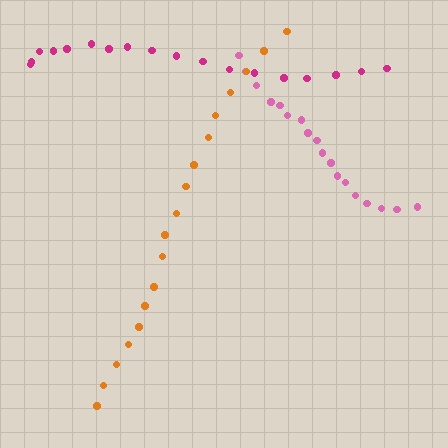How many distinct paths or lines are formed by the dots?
There are 3 distinct paths.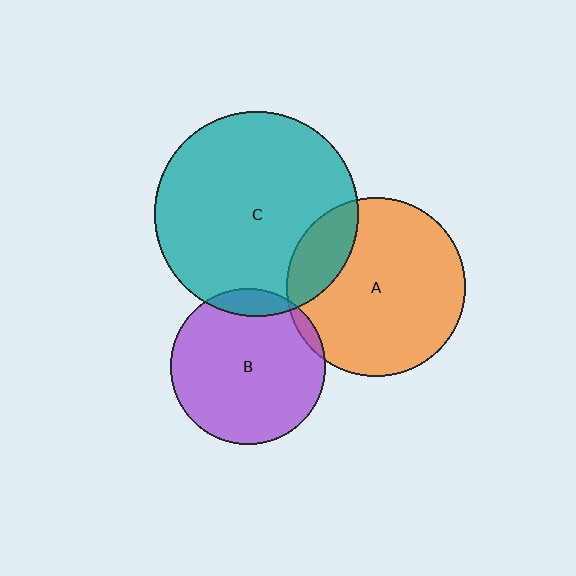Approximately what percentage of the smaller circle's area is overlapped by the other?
Approximately 5%.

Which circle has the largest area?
Circle C (teal).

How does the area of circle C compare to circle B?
Approximately 1.7 times.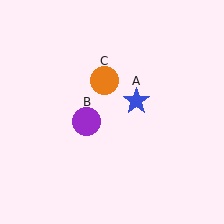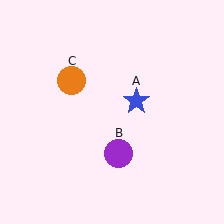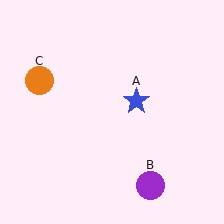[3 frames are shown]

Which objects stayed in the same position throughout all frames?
Blue star (object A) remained stationary.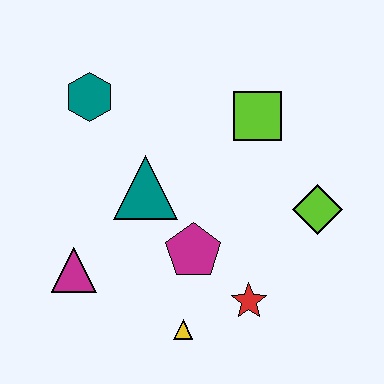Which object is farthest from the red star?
The teal hexagon is farthest from the red star.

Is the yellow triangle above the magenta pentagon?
No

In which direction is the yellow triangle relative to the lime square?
The yellow triangle is below the lime square.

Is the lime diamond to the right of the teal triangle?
Yes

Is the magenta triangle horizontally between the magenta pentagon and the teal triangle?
No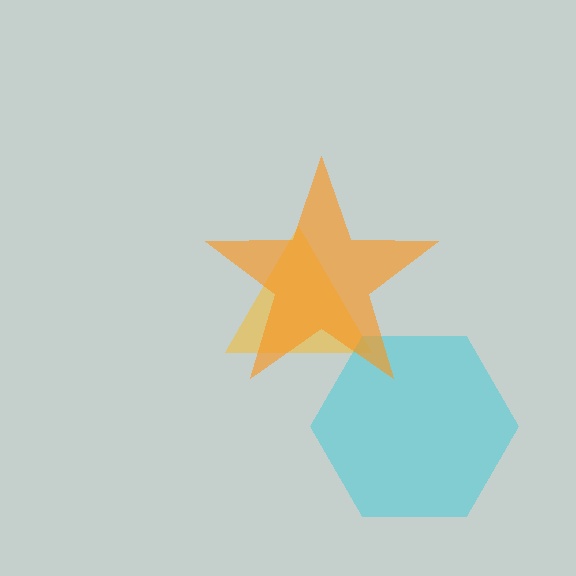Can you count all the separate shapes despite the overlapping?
Yes, there are 3 separate shapes.